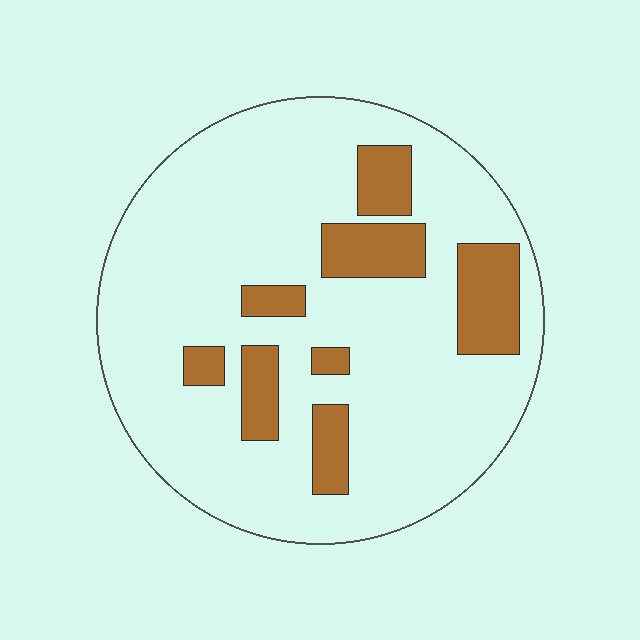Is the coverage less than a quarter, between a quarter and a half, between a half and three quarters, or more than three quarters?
Less than a quarter.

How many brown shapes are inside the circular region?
8.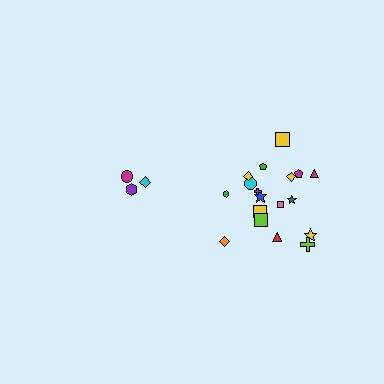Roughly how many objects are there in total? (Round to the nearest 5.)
Roughly 20 objects in total.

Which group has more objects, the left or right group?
The right group.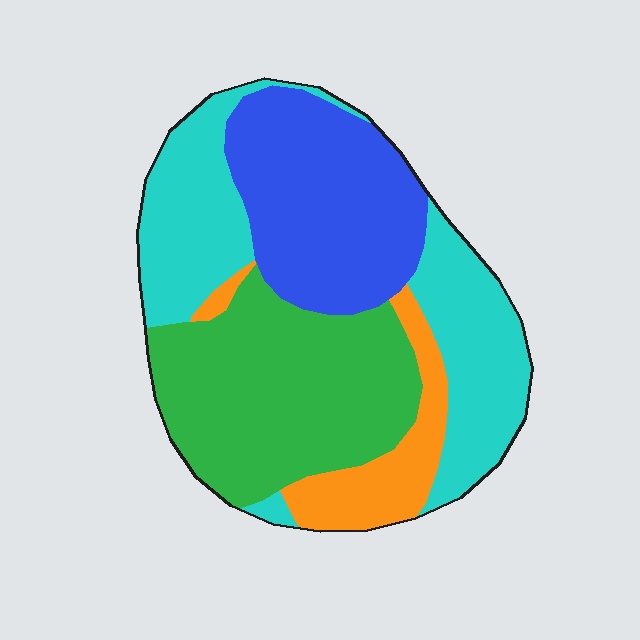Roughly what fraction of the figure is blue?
Blue covers roughly 25% of the figure.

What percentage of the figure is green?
Green covers around 30% of the figure.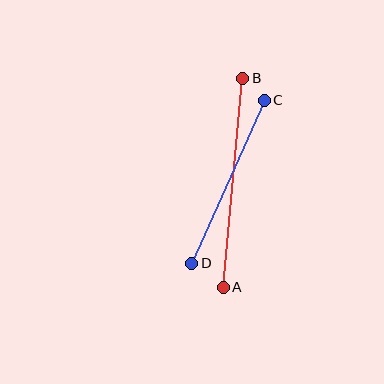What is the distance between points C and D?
The distance is approximately 178 pixels.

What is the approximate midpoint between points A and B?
The midpoint is at approximately (233, 183) pixels.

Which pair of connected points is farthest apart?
Points A and B are farthest apart.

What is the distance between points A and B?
The distance is approximately 210 pixels.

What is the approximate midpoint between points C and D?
The midpoint is at approximately (228, 182) pixels.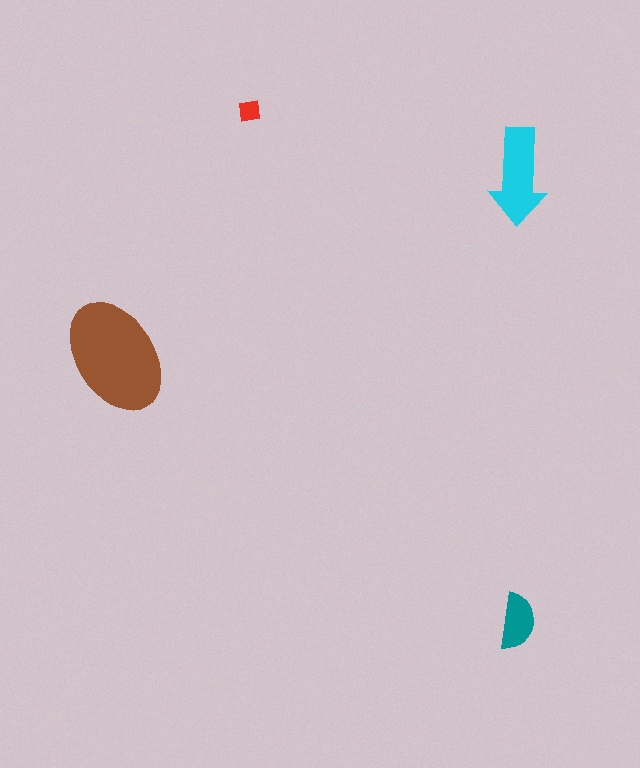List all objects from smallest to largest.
The red square, the teal semicircle, the cyan arrow, the brown ellipse.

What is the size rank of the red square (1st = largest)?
4th.